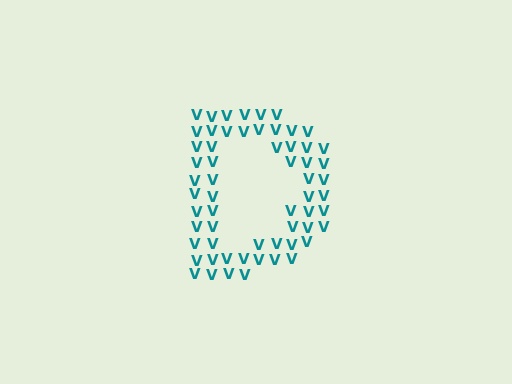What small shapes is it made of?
It is made of small letter V's.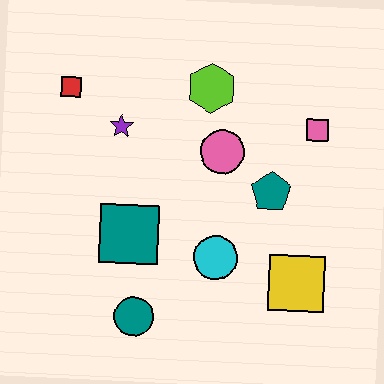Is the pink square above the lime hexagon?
No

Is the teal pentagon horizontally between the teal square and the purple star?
No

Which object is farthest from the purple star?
The yellow square is farthest from the purple star.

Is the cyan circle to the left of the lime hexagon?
No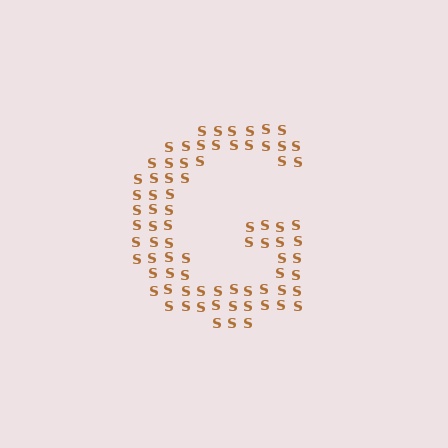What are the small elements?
The small elements are letter S's.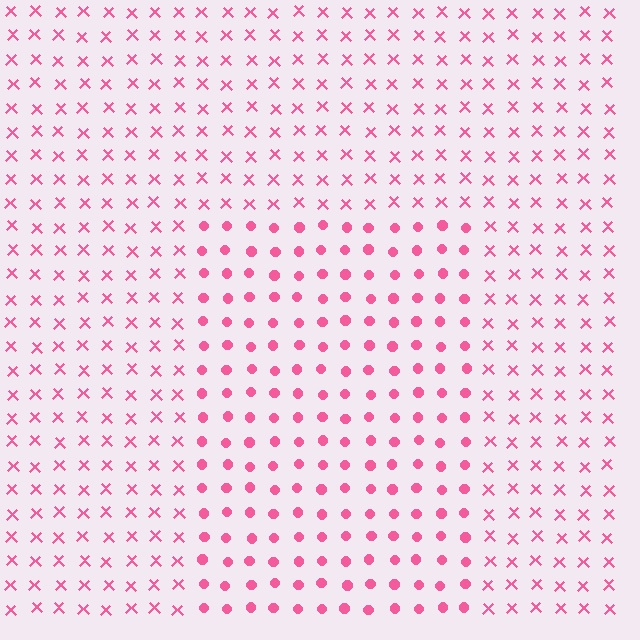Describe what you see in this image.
The image is filled with small pink elements arranged in a uniform grid. A rectangle-shaped region contains circles, while the surrounding area contains X marks. The boundary is defined purely by the change in element shape.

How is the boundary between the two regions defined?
The boundary is defined by a change in element shape: circles inside vs. X marks outside. All elements share the same color and spacing.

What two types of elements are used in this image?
The image uses circles inside the rectangle region and X marks outside it.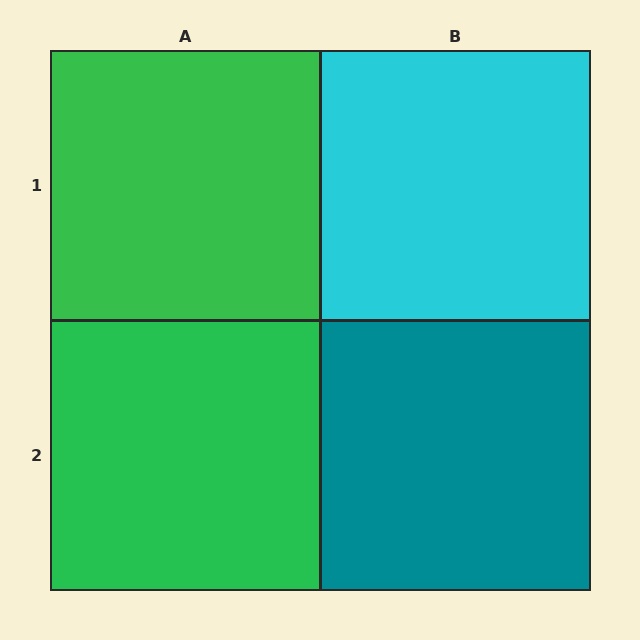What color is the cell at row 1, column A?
Green.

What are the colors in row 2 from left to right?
Green, teal.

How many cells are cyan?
1 cell is cyan.